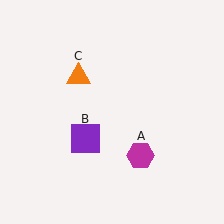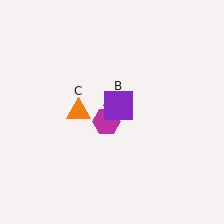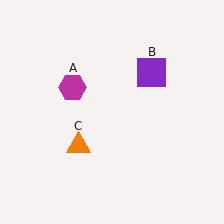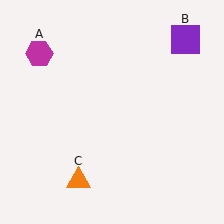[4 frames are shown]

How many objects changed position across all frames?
3 objects changed position: magenta hexagon (object A), purple square (object B), orange triangle (object C).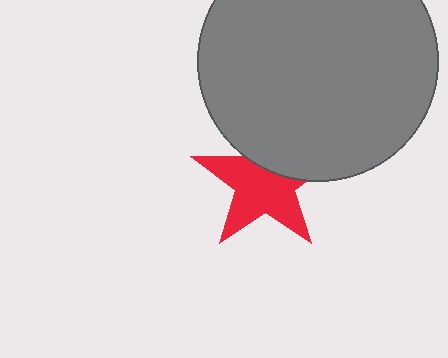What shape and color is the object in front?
The object in front is a gray circle.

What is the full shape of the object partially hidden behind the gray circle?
The partially hidden object is a red star.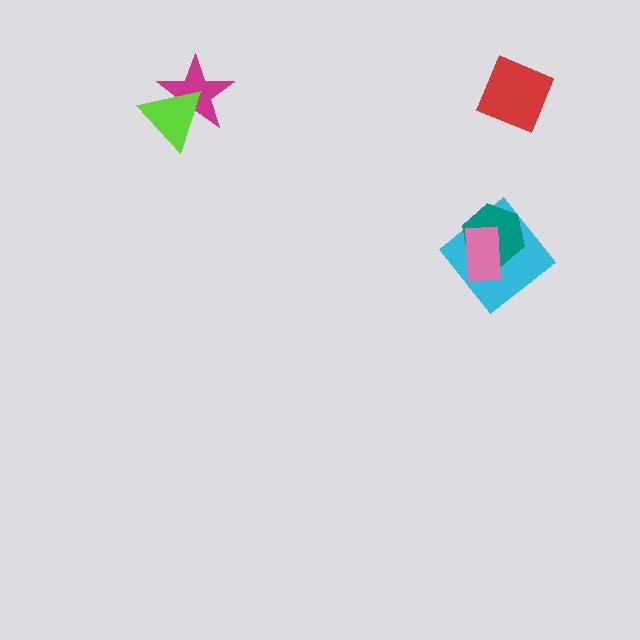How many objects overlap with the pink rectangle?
2 objects overlap with the pink rectangle.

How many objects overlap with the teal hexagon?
2 objects overlap with the teal hexagon.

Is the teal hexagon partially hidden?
Yes, it is partially covered by another shape.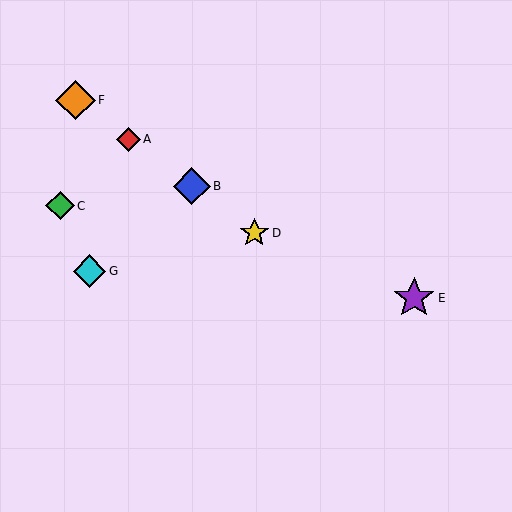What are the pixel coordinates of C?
Object C is at (60, 206).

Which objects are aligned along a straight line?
Objects A, B, D, F are aligned along a straight line.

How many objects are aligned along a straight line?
4 objects (A, B, D, F) are aligned along a straight line.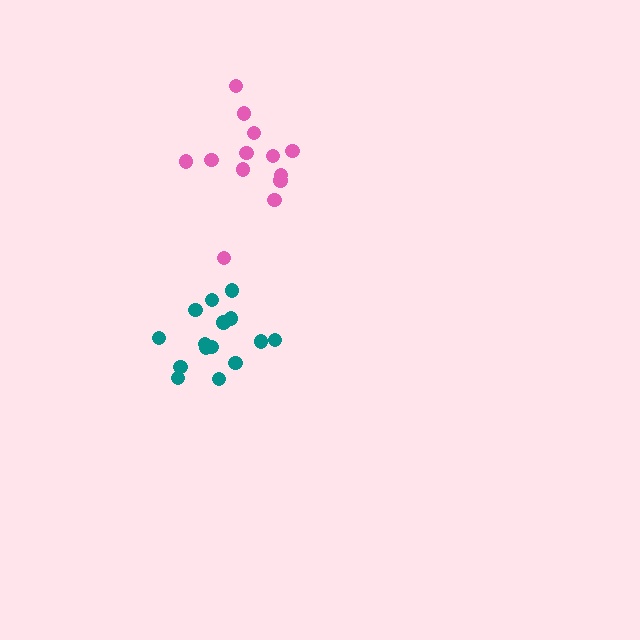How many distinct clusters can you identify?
There are 2 distinct clusters.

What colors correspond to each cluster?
The clusters are colored: pink, teal.